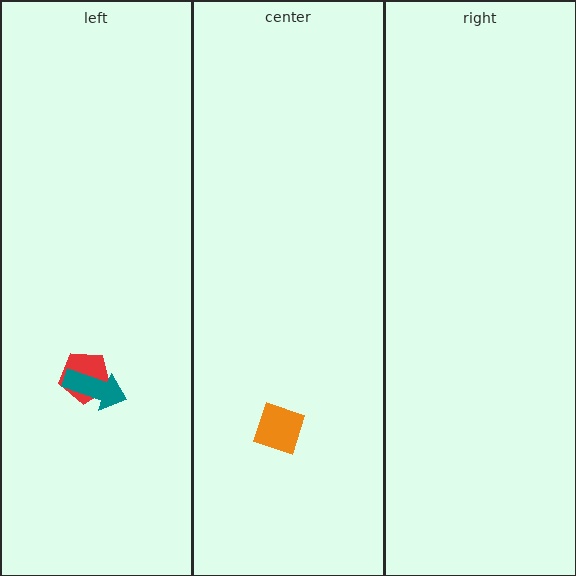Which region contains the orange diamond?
The center region.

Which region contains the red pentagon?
The left region.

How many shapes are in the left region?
2.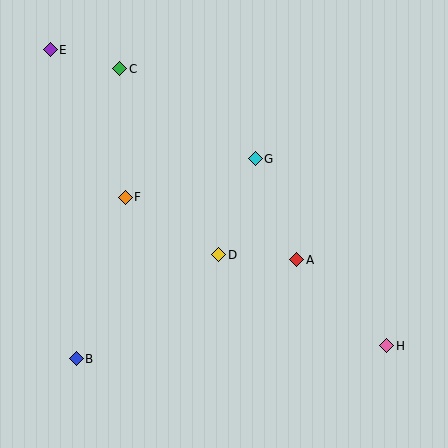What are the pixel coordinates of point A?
Point A is at (297, 260).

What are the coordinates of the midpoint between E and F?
The midpoint between E and F is at (88, 124).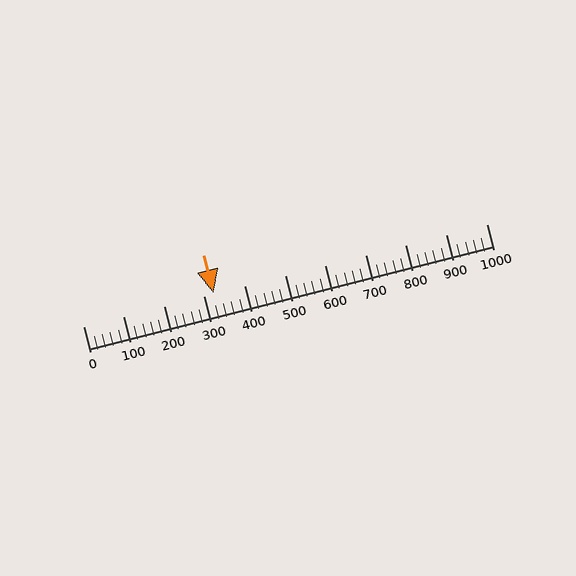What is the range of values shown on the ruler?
The ruler shows values from 0 to 1000.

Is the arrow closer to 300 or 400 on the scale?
The arrow is closer to 300.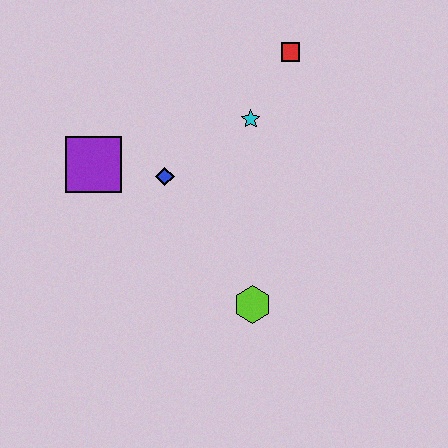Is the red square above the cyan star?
Yes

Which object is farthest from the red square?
The lime hexagon is farthest from the red square.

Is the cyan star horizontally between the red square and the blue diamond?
Yes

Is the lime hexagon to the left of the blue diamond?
No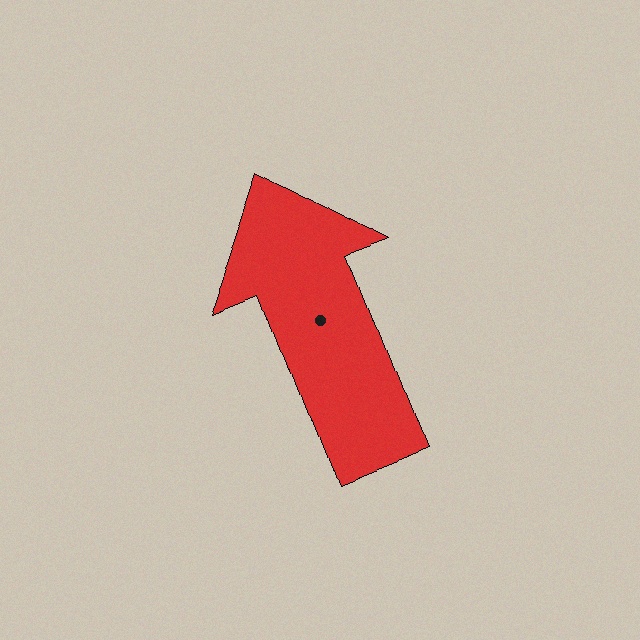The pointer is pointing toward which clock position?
Roughly 11 o'clock.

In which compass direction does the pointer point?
North.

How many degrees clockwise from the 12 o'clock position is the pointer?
Approximately 339 degrees.